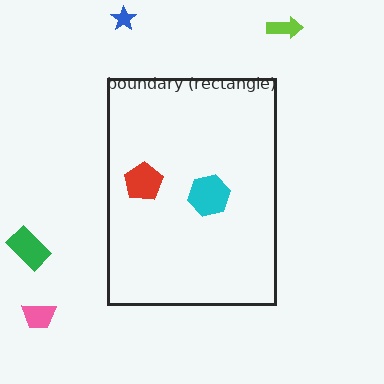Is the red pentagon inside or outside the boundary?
Inside.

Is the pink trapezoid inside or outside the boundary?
Outside.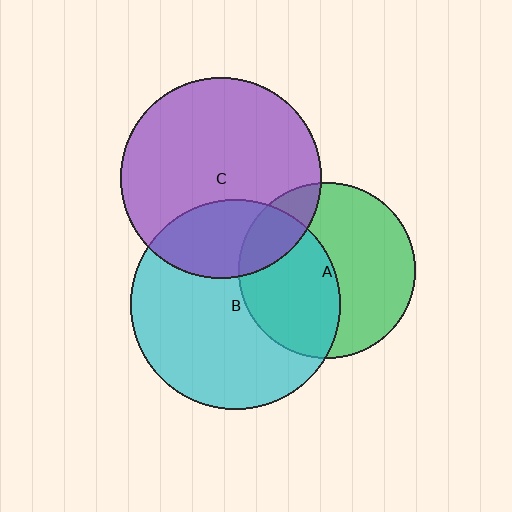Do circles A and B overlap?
Yes.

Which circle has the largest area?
Circle B (cyan).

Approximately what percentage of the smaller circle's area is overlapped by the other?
Approximately 45%.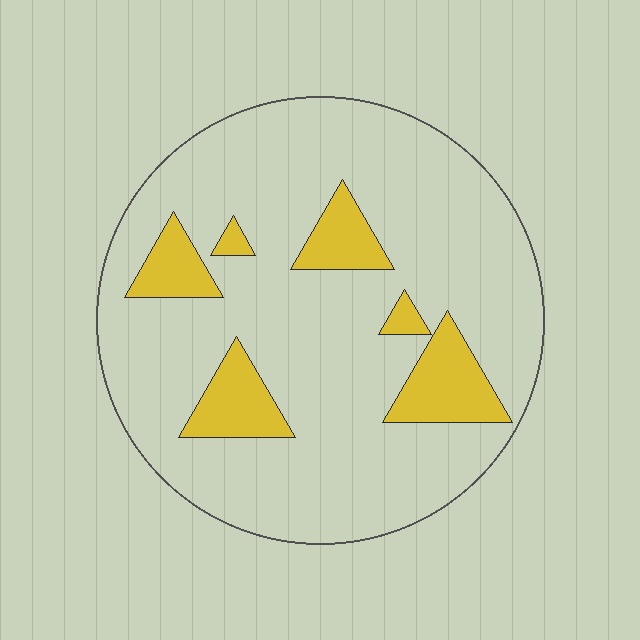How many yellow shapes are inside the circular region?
6.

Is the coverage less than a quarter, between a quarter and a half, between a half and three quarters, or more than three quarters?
Less than a quarter.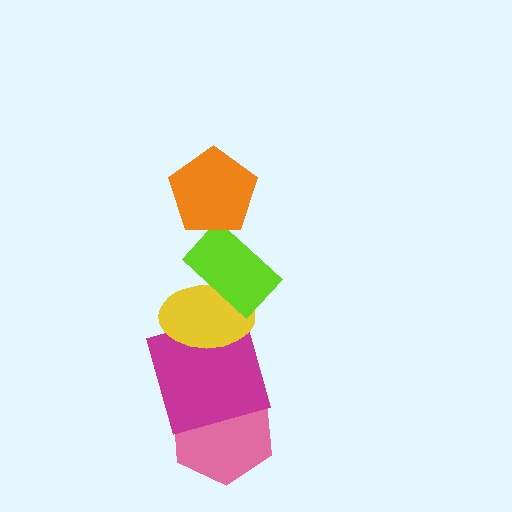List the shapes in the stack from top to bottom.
From top to bottom: the orange pentagon, the lime rectangle, the yellow ellipse, the magenta square, the pink hexagon.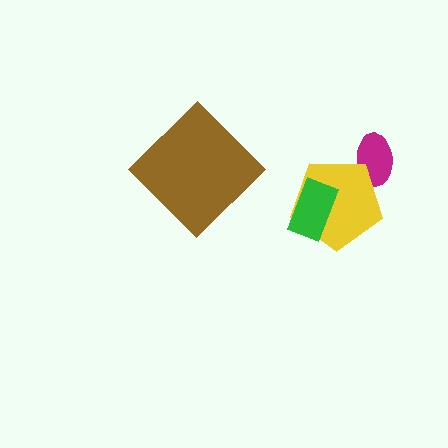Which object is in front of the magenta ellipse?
The yellow pentagon is in front of the magenta ellipse.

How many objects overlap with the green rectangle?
1 object overlaps with the green rectangle.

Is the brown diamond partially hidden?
No, no other shape covers it.